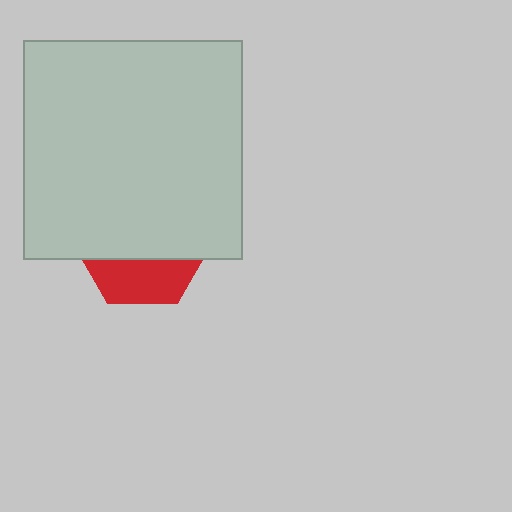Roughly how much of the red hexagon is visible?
A small part of it is visible (roughly 33%).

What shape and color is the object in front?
The object in front is a light gray square.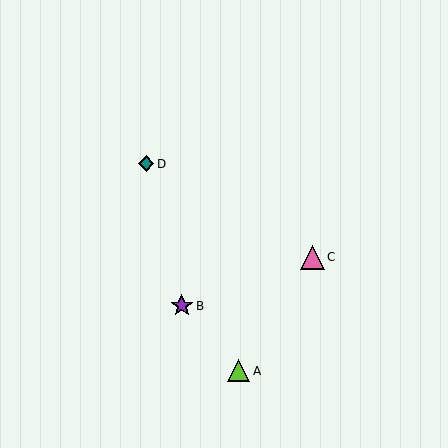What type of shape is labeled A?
Shape A is a lime triangle.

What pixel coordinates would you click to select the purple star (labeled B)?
Click at (182, 306) to select the purple star B.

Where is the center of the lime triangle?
The center of the lime triangle is at (239, 371).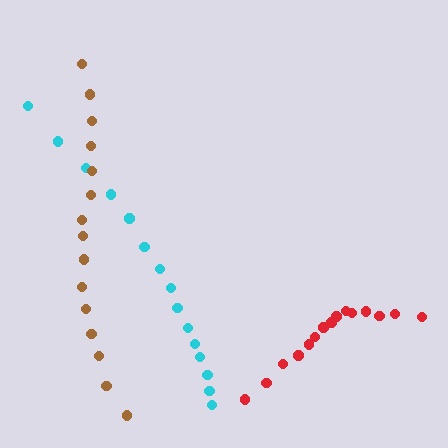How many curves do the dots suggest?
There are 3 distinct paths.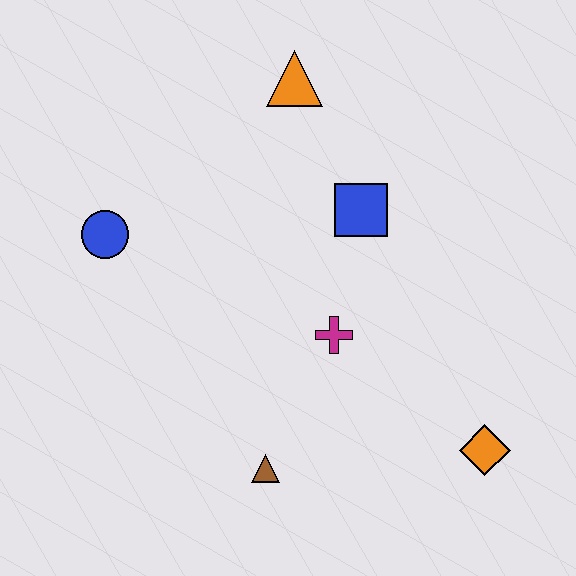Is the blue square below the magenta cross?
No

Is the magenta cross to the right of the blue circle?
Yes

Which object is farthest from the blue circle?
The orange diamond is farthest from the blue circle.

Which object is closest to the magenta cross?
The blue square is closest to the magenta cross.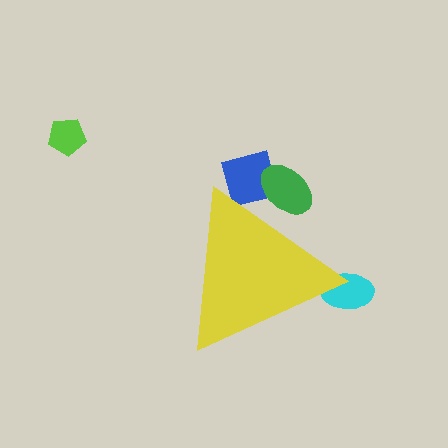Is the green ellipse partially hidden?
Yes, the green ellipse is partially hidden behind the yellow triangle.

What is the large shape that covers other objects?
A yellow triangle.